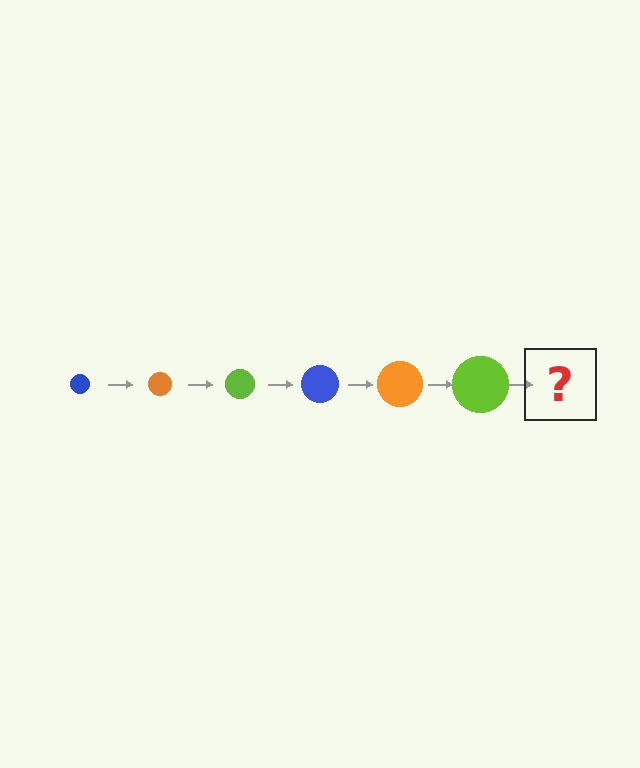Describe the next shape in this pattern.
It should be a blue circle, larger than the previous one.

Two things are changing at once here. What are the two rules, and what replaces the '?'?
The two rules are that the circle grows larger each step and the color cycles through blue, orange, and lime. The '?' should be a blue circle, larger than the previous one.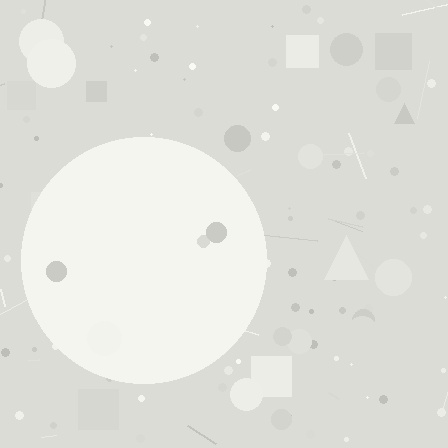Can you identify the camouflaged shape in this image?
The camouflaged shape is a circle.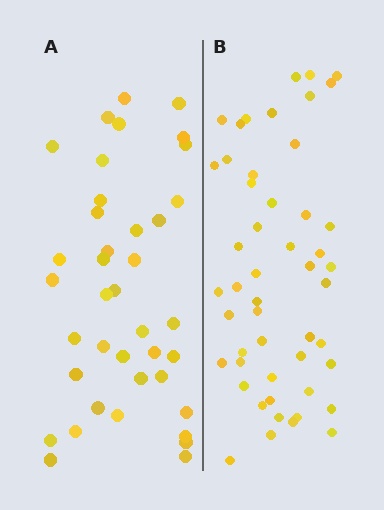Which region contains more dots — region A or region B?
Region B (the right region) has more dots.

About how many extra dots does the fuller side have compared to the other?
Region B has roughly 12 or so more dots than region A.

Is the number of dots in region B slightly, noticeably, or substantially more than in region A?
Region B has noticeably more, but not dramatically so. The ratio is roughly 1.3 to 1.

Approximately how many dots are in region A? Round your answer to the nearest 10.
About 40 dots. (The exact count is 39, which rounds to 40.)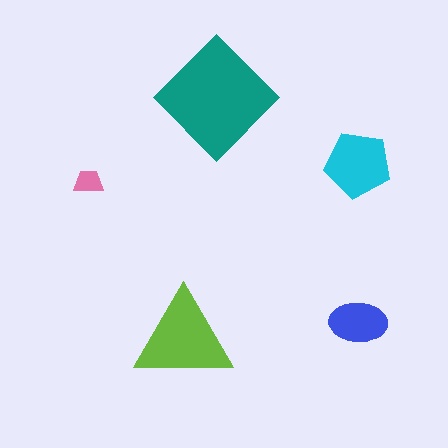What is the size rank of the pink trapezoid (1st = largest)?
5th.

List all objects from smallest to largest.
The pink trapezoid, the blue ellipse, the cyan pentagon, the lime triangle, the teal diamond.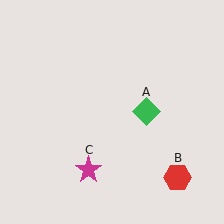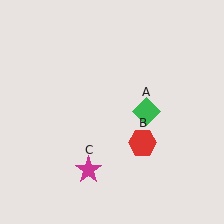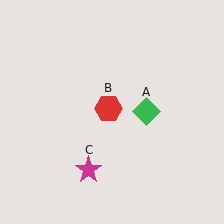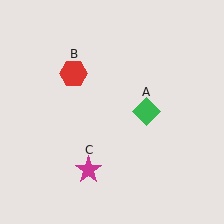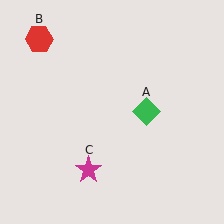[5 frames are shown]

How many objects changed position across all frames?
1 object changed position: red hexagon (object B).